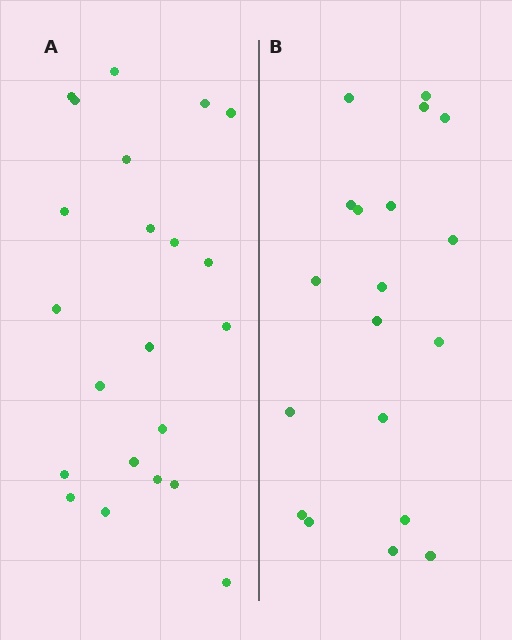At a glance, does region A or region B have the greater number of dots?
Region A (the left region) has more dots.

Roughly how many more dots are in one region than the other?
Region A has just a few more — roughly 2 or 3 more dots than region B.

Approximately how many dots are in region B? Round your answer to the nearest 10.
About 20 dots. (The exact count is 19, which rounds to 20.)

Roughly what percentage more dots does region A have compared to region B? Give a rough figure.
About 15% more.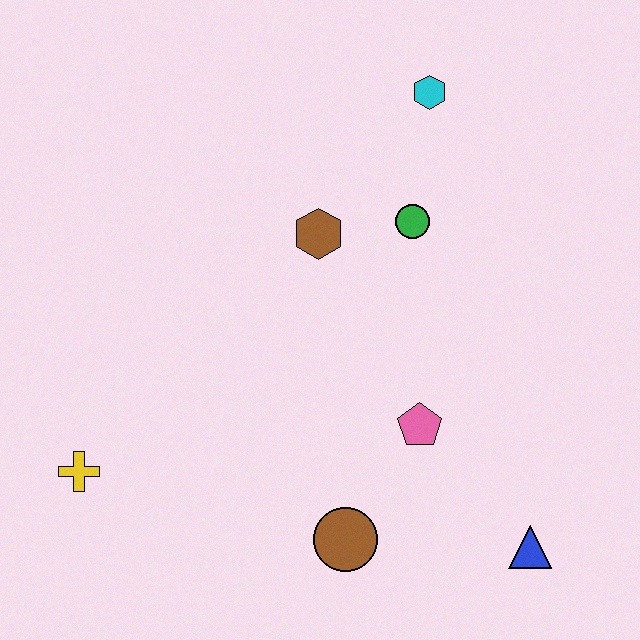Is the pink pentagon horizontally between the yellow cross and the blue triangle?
Yes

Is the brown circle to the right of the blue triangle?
No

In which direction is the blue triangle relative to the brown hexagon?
The blue triangle is below the brown hexagon.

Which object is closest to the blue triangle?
The pink pentagon is closest to the blue triangle.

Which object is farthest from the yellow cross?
The cyan hexagon is farthest from the yellow cross.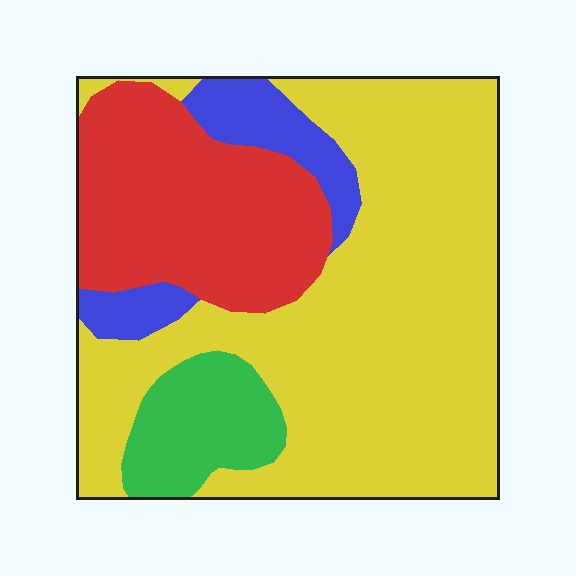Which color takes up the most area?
Yellow, at roughly 55%.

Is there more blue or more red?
Red.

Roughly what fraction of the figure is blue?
Blue takes up less than a quarter of the figure.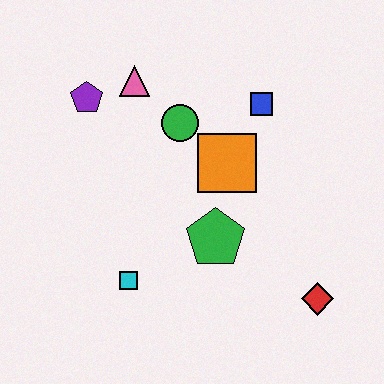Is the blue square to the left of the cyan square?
No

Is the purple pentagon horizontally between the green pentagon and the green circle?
No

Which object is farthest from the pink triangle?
The red diamond is farthest from the pink triangle.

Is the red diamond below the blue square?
Yes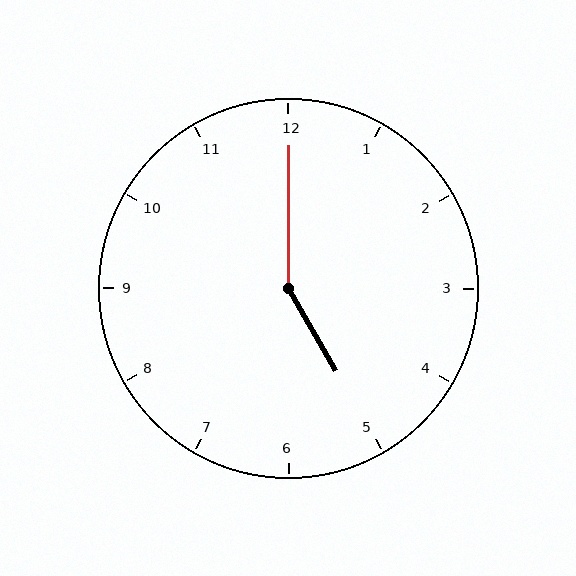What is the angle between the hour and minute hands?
Approximately 150 degrees.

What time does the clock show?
5:00.